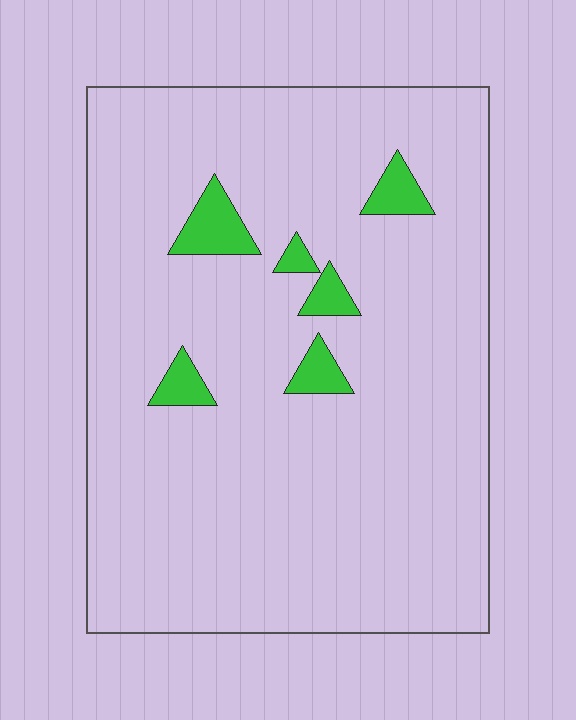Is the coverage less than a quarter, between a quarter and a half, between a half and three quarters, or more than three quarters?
Less than a quarter.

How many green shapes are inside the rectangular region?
6.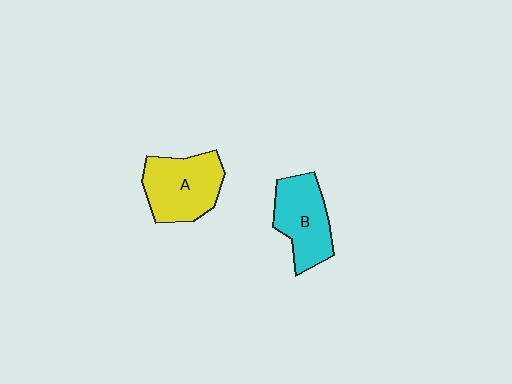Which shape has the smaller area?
Shape B (cyan).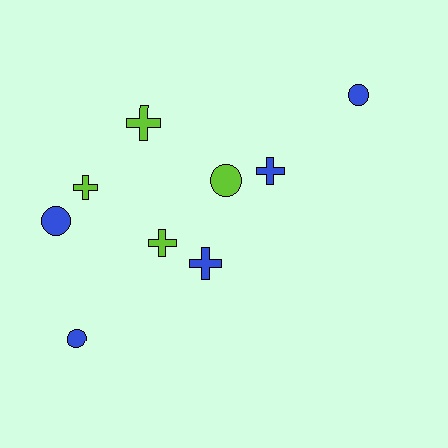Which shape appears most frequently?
Cross, with 5 objects.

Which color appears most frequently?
Blue, with 5 objects.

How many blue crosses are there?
There are 2 blue crosses.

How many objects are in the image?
There are 9 objects.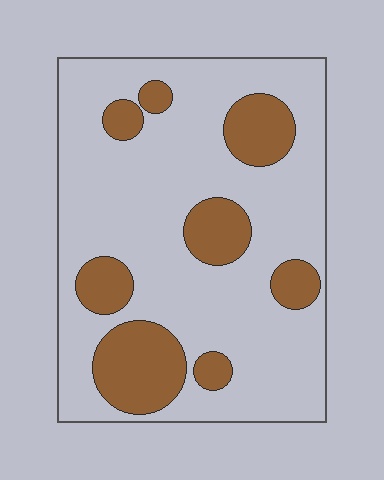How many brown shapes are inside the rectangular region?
8.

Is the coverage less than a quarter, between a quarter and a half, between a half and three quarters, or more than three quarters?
Less than a quarter.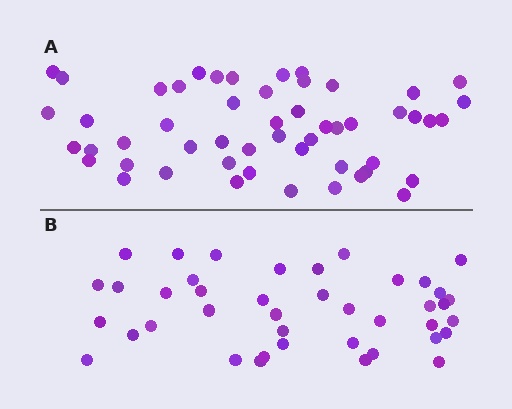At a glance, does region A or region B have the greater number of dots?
Region A (the top region) has more dots.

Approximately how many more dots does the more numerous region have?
Region A has roughly 12 or so more dots than region B.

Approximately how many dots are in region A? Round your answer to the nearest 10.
About 50 dots. (The exact count is 52, which rounds to 50.)